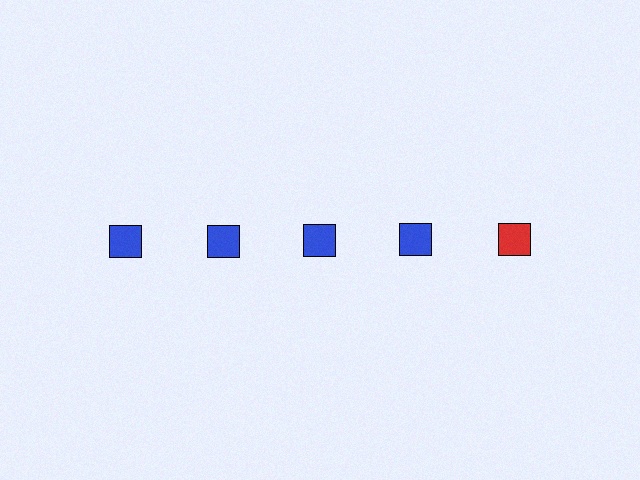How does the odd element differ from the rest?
It has a different color: red instead of blue.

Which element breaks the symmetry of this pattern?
The red square in the top row, rightmost column breaks the symmetry. All other shapes are blue squares.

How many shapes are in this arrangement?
There are 5 shapes arranged in a grid pattern.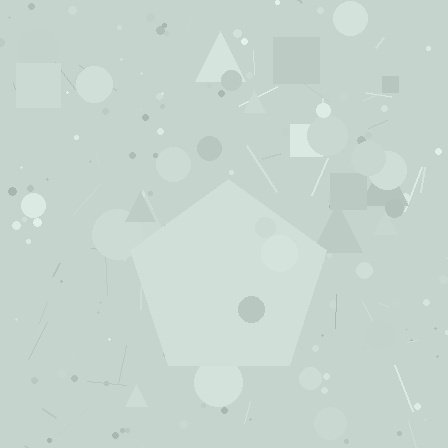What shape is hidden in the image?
A pentagon is hidden in the image.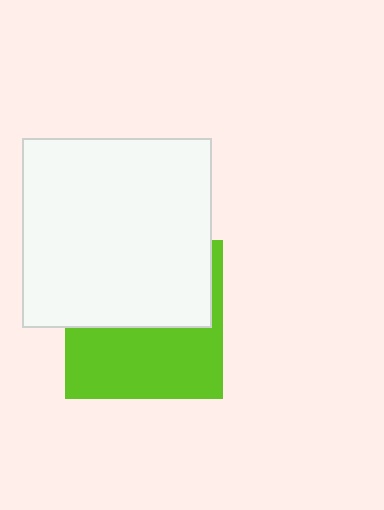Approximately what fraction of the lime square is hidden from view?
Roughly 51% of the lime square is hidden behind the white square.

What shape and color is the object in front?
The object in front is a white square.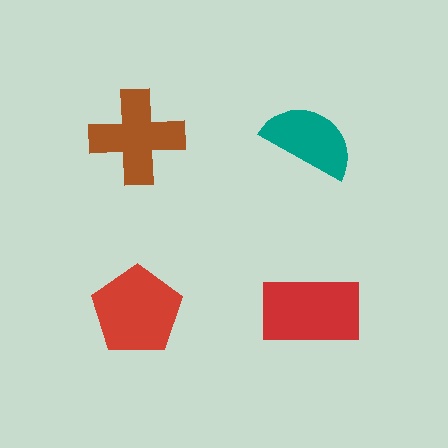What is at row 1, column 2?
A teal semicircle.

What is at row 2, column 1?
A red pentagon.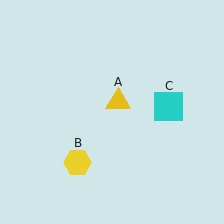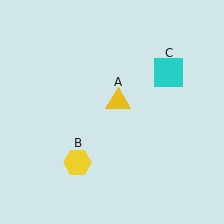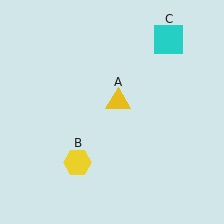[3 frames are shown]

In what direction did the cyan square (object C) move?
The cyan square (object C) moved up.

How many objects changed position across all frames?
1 object changed position: cyan square (object C).